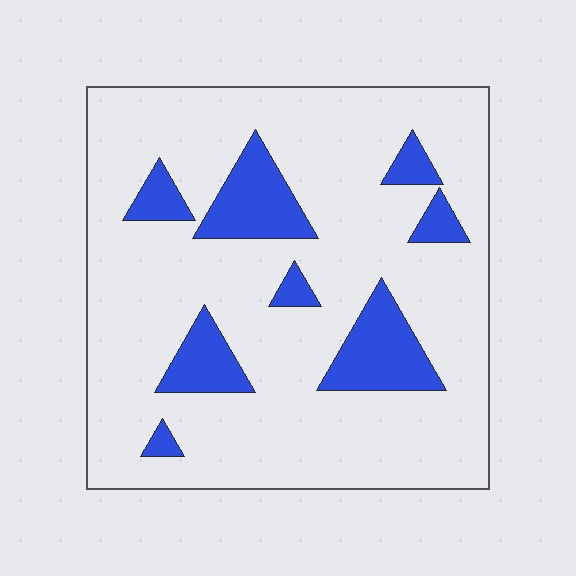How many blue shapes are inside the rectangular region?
8.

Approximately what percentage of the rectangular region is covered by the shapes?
Approximately 15%.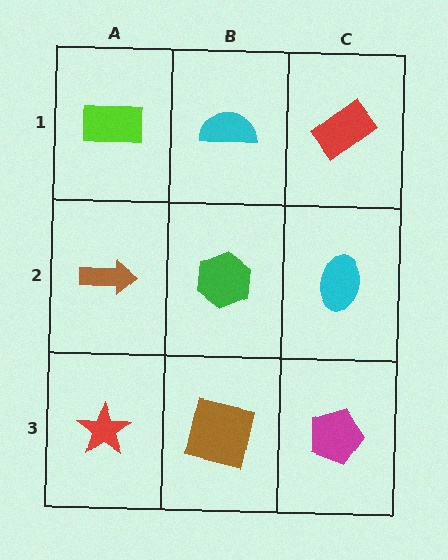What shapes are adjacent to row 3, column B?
A green hexagon (row 2, column B), a red star (row 3, column A), a magenta pentagon (row 3, column C).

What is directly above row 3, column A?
A brown arrow.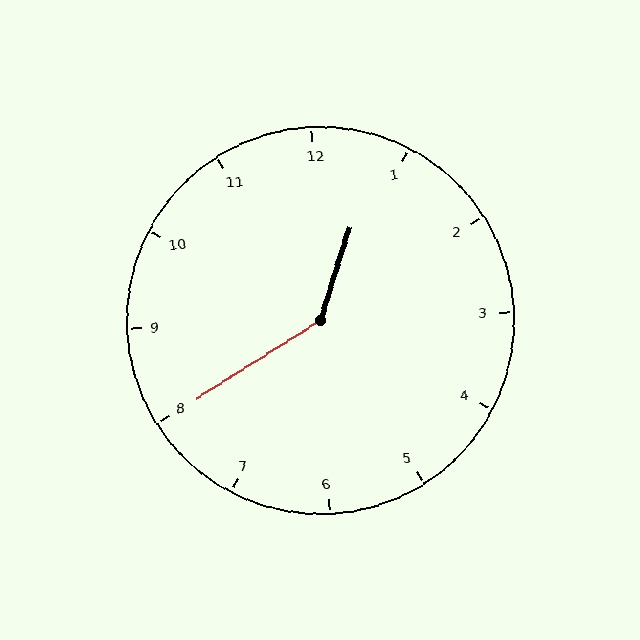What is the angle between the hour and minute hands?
Approximately 140 degrees.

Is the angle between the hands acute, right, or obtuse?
It is obtuse.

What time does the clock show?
12:40.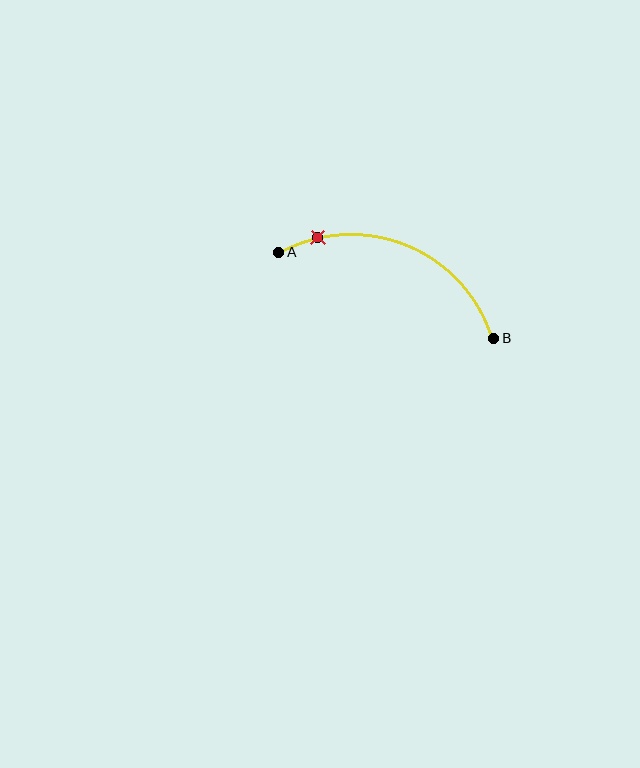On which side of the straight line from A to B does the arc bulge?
The arc bulges above the straight line connecting A and B.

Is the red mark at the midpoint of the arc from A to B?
No. The red mark lies on the arc but is closer to endpoint A. The arc midpoint would be at the point on the curve equidistant along the arc from both A and B.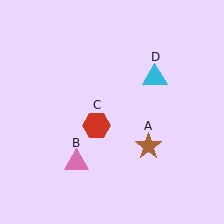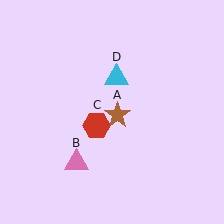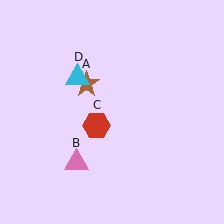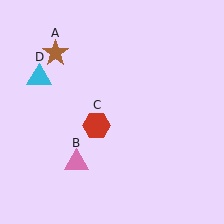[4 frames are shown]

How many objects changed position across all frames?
2 objects changed position: brown star (object A), cyan triangle (object D).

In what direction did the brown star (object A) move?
The brown star (object A) moved up and to the left.